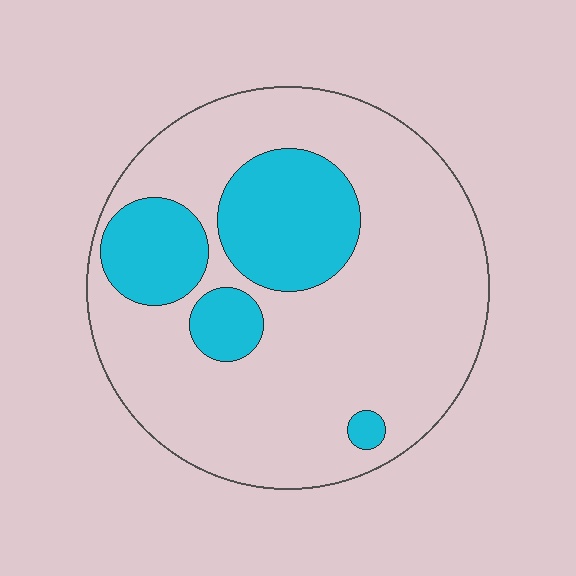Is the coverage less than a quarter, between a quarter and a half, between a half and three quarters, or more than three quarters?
Less than a quarter.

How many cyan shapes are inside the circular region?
4.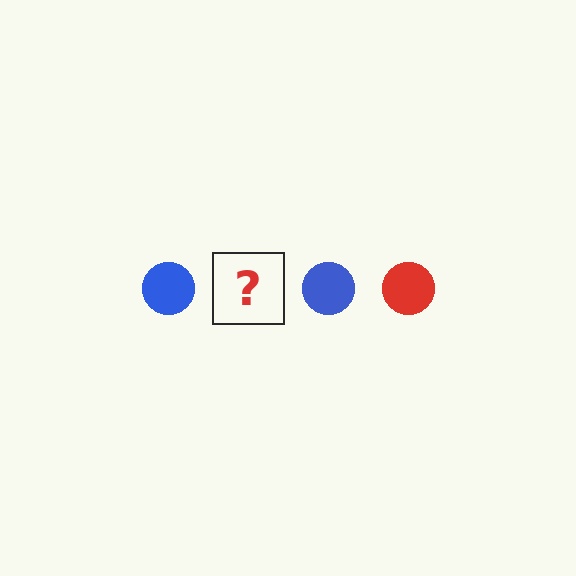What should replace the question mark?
The question mark should be replaced with a red circle.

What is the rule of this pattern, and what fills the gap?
The rule is that the pattern cycles through blue, red circles. The gap should be filled with a red circle.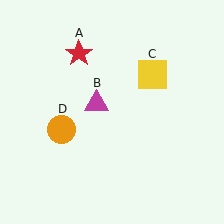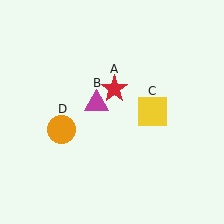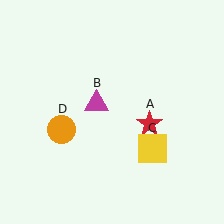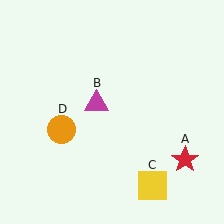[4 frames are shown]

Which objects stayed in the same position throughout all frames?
Magenta triangle (object B) and orange circle (object D) remained stationary.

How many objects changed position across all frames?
2 objects changed position: red star (object A), yellow square (object C).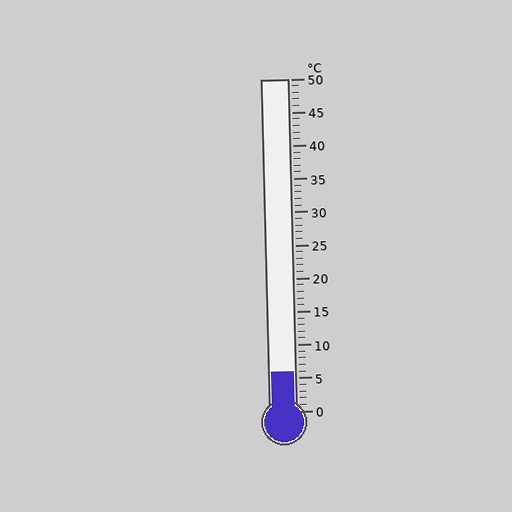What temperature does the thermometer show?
The thermometer shows approximately 6°C.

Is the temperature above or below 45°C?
The temperature is below 45°C.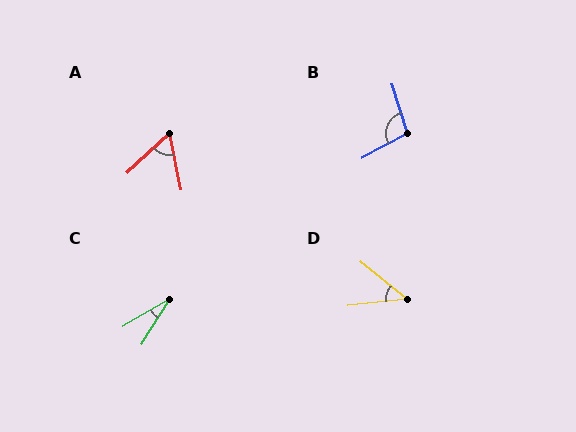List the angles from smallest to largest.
C (28°), D (45°), A (59°), B (101°).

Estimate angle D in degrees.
Approximately 45 degrees.